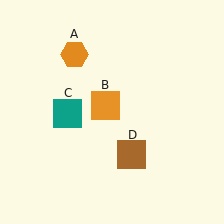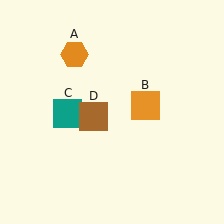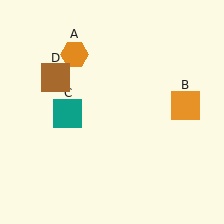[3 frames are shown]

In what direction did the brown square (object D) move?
The brown square (object D) moved up and to the left.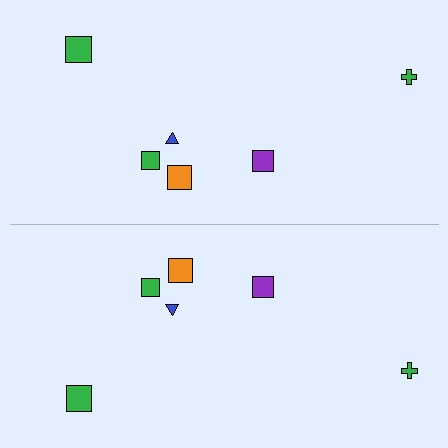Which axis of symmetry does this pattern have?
The pattern has a horizontal axis of symmetry running through the center of the image.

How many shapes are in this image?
There are 12 shapes in this image.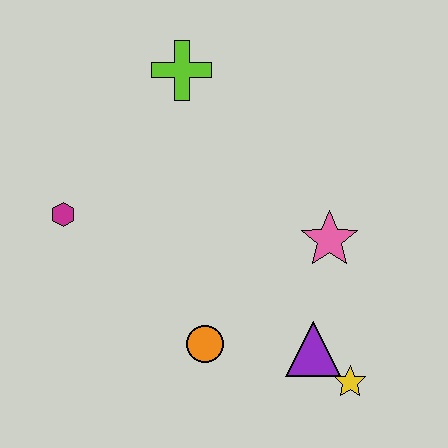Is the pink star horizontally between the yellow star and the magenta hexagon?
Yes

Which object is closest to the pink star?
The purple triangle is closest to the pink star.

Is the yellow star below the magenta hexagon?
Yes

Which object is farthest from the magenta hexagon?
The yellow star is farthest from the magenta hexagon.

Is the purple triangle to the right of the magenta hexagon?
Yes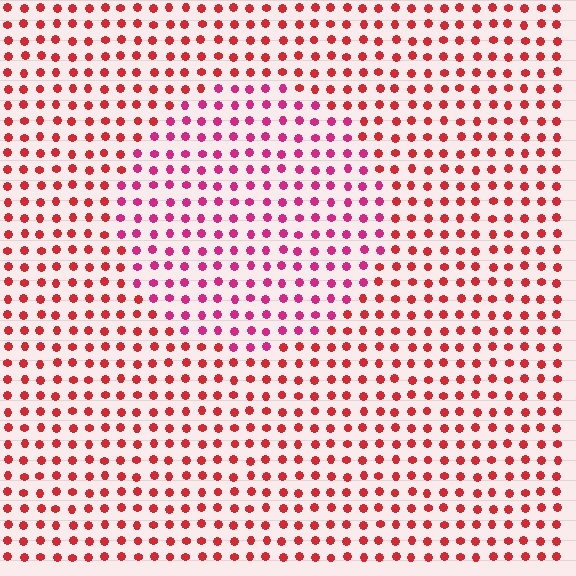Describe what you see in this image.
The image is filled with small red elements in a uniform arrangement. A circle-shaped region is visible where the elements are tinted to a slightly different hue, forming a subtle color boundary.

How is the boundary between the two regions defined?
The boundary is defined purely by a slight shift in hue (about 29 degrees). Spacing, size, and orientation are identical on both sides.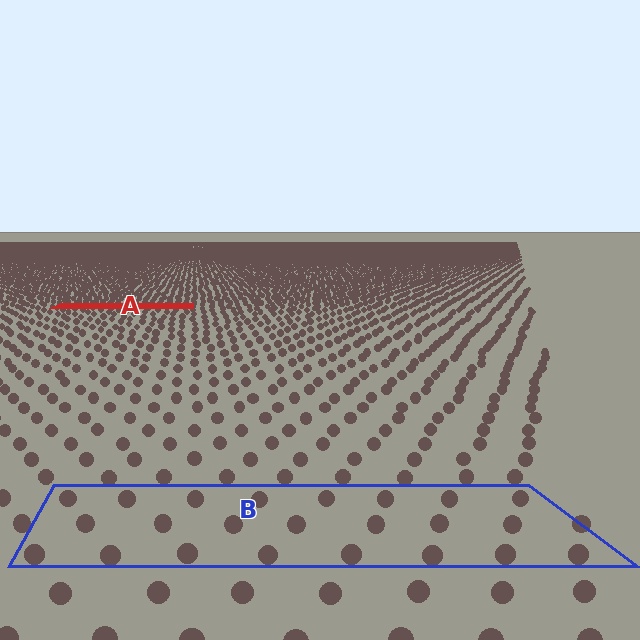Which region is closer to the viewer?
Region B is closer. The texture elements there are larger and more spread out.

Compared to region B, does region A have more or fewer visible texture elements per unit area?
Region A has more texture elements per unit area — they are packed more densely because it is farther away.